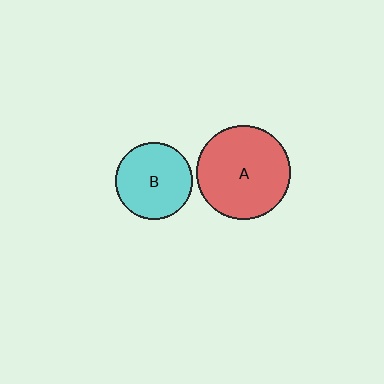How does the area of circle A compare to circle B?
Approximately 1.5 times.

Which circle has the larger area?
Circle A (red).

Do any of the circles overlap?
No, none of the circles overlap.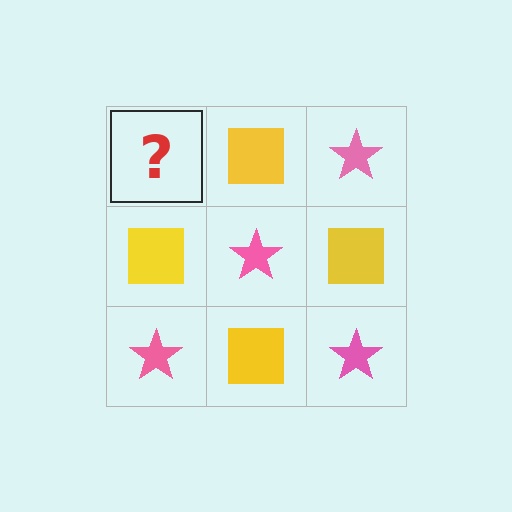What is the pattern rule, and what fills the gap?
The rule is that it alternates pink star and yellow square in a checkerboard pattern. The gap should be filled with a pink star.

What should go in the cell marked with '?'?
The missing cell should contain a pink star.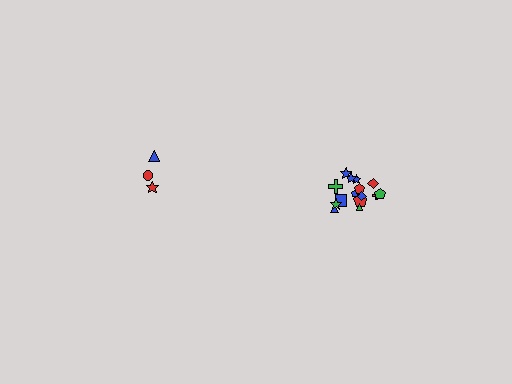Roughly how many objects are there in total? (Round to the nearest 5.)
Roughly 20 objects in total.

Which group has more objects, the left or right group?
The right group.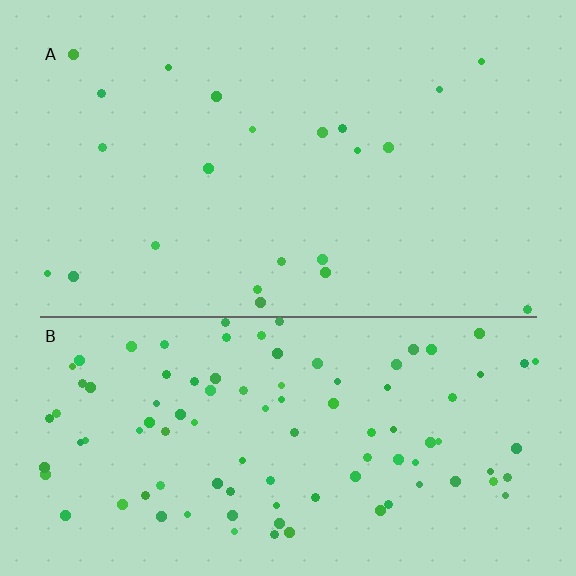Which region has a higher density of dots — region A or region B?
B (the bottom).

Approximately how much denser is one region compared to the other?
Approximately 4.5× — region B over region A.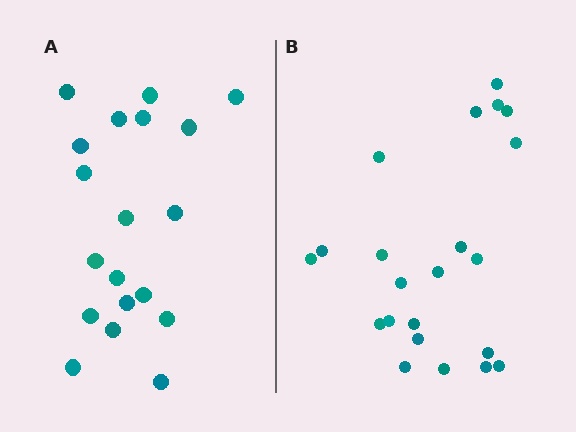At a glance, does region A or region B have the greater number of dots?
Region B (the right region) has more dots.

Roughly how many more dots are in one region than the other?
Region B has just a few more — roughly 2 or 3 more dots than region A.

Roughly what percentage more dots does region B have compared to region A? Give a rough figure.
About 15% more.